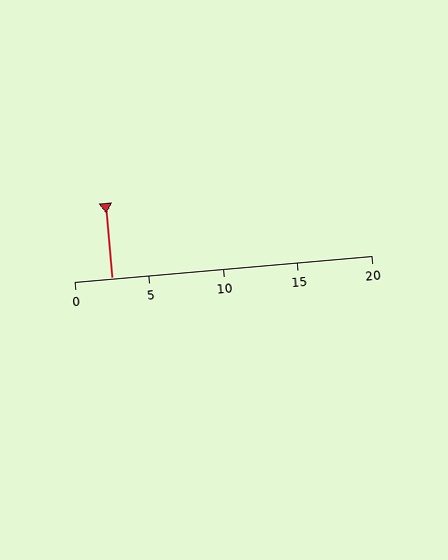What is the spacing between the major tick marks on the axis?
The major ticks are spaced 5 apart.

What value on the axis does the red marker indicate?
The marker indicates approximately 2.5.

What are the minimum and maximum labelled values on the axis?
The axis runs from 0 to 20.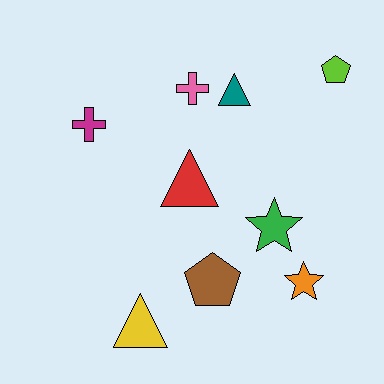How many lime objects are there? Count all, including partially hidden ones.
There is 1 lime object.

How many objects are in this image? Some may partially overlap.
There are 9 objects.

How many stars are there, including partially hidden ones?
There are 2 stars.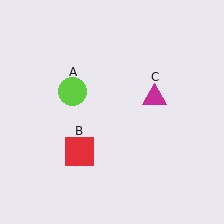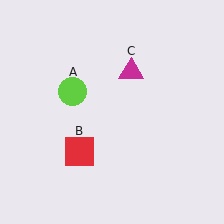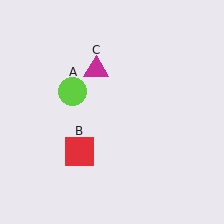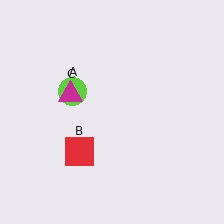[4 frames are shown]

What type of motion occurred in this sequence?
The magenta triangle (object C) rotated counterclockwise around the center of the scene.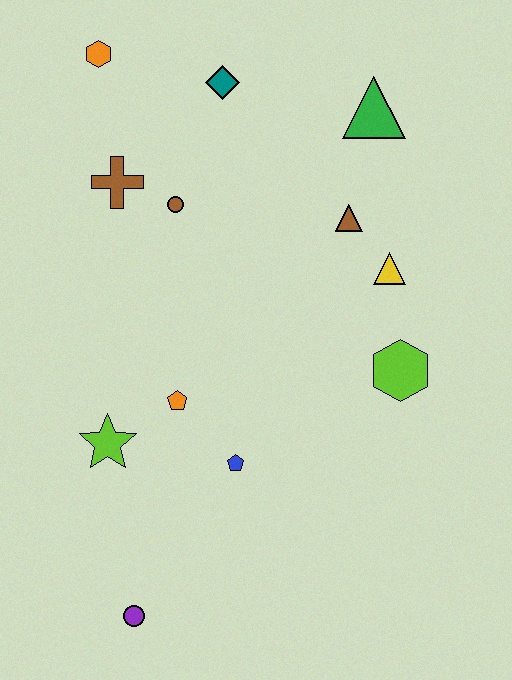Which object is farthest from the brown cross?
The purple circle is farthest from the brown cross.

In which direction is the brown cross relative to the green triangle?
The brown cross is to the left of the green triangle.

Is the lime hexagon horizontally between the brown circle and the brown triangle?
No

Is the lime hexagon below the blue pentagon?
No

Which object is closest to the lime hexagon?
The yellow triangle is closest to the lime hexagon.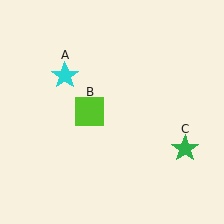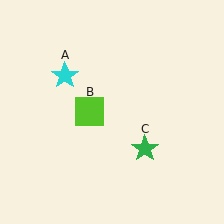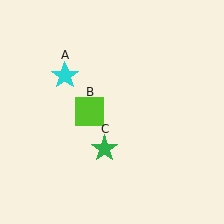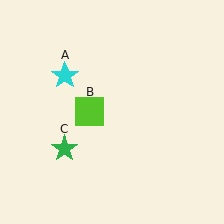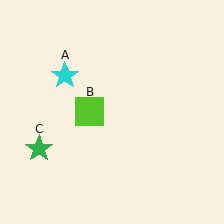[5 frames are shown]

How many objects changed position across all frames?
1 object changed position: green star (object C).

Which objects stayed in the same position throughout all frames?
Cyan star (object A) and lime square (object B) remained stationary.